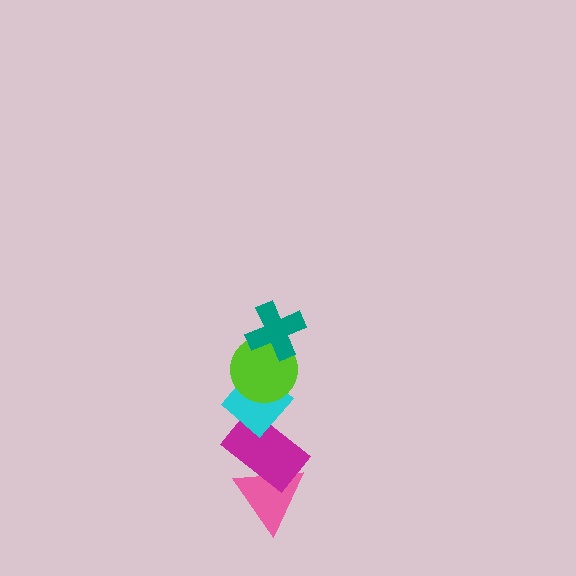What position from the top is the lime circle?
The lime circle is 2nd from the top.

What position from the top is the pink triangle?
The pink triangle is 5th from the top.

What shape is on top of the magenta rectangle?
The cyan diamond is on top of the magenta rectangle.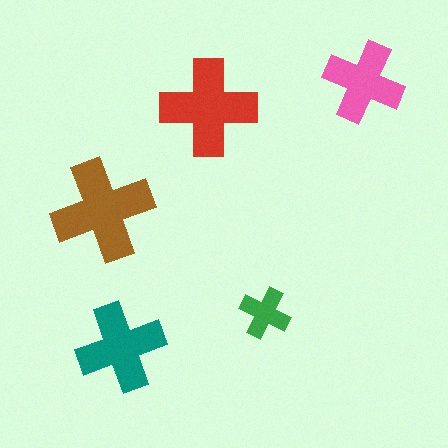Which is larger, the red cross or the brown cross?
The brown one.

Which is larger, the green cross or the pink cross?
The pink one.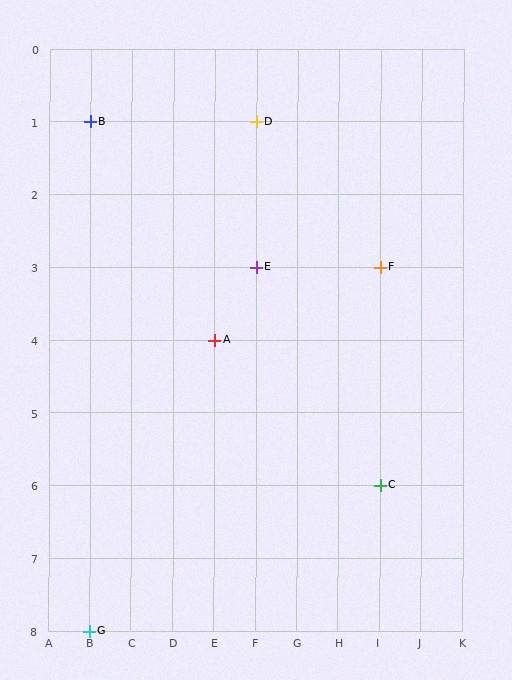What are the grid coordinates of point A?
Point A is at grid coordinates (E, 4).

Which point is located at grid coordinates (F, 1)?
Point D is at (F, 1).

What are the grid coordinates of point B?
Point B is at grid coordinates (B, 1).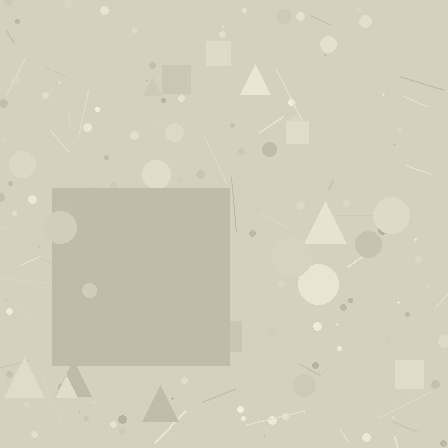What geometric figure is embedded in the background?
A square is embedded in the background.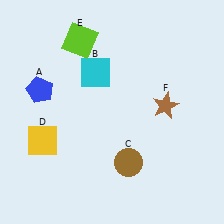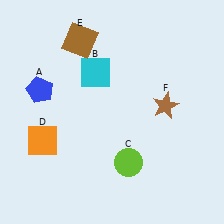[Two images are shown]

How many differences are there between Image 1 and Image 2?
There are 3 differences between the two images.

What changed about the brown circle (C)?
In Image 1, C is brown. In Image 2, it changed to lime.